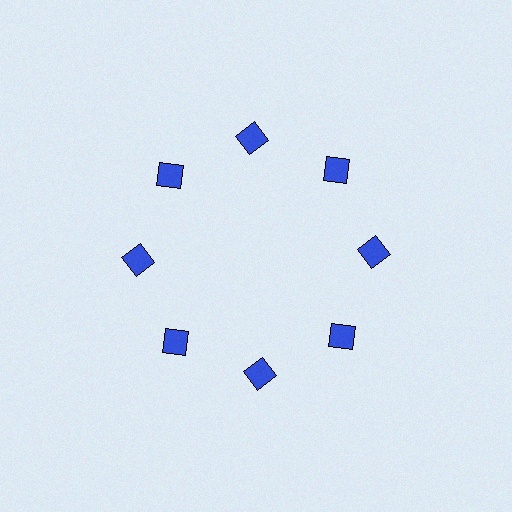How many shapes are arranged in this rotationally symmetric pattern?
There are 8 shapes, arranged in 8 groups of 1.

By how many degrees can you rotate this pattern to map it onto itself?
The pattern maps onto itself every 45 degrees of rotation.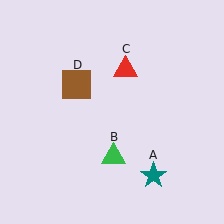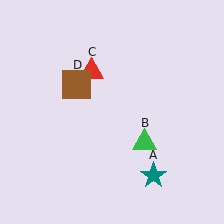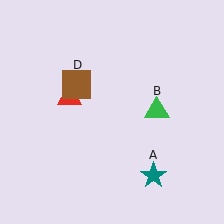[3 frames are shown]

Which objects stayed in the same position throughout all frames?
Teal star (object A) and brown square (object D) remained stationary.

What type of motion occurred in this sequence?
The green triangle (object B), red triangle (object C) rotated counterclockwise around the center of the scene.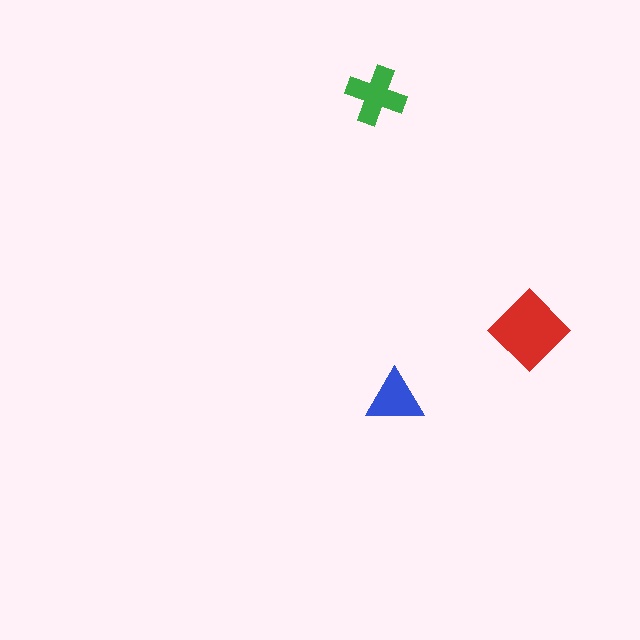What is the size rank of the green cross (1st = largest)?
2nd.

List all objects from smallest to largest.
The blue triangle, the green cross, the red diamond.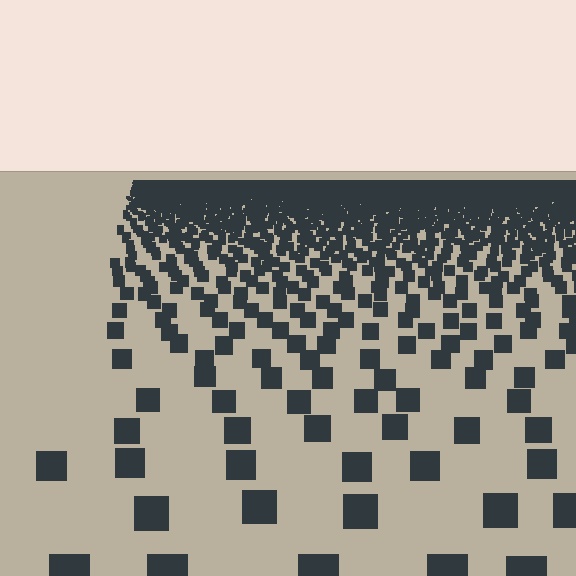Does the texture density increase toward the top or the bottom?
Density increases toward the top.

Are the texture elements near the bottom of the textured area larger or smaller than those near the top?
Larger. Near the bottom, elements are closer to the viewer and appear at a bigger on-screen size.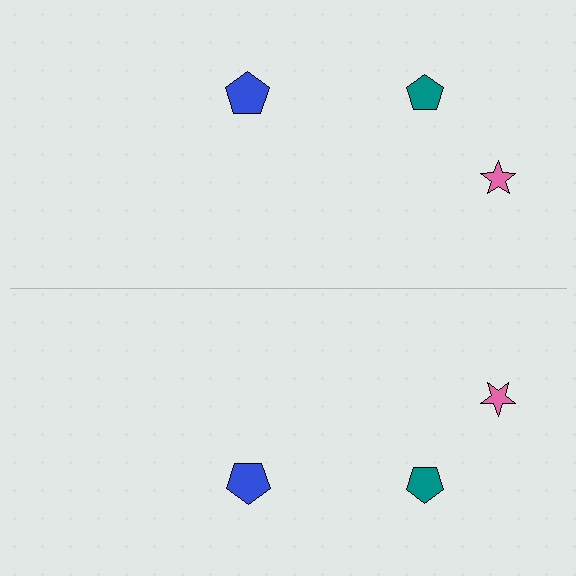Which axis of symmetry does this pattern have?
The pattern has a horizontal axis of symmetry running through the center of the image.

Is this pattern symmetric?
Yes, this pattern has bilateral (reflection) symmetry.